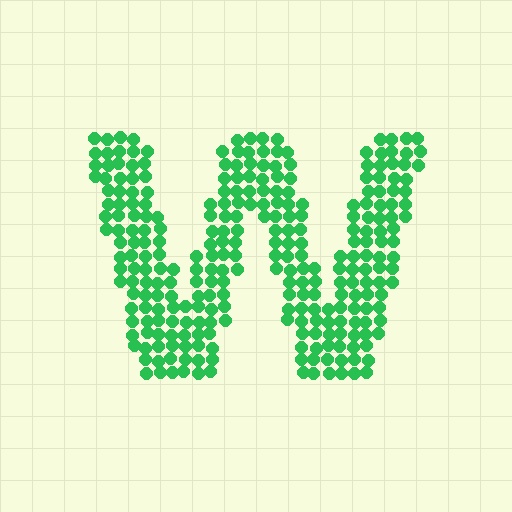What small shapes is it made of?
It is made of small circles.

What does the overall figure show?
The overall figure shows the letter W.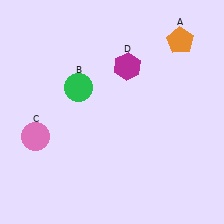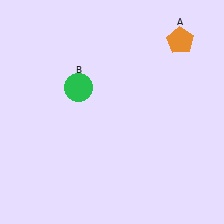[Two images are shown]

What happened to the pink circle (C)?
The pink circle (C) was removed in Image 2. It was in the bottom-left area of Image 1.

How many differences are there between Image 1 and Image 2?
There are 2 differences between the two images.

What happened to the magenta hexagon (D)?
The magenta hexagon (D) was removed in Image 2. It was in the top-right area of Image 1.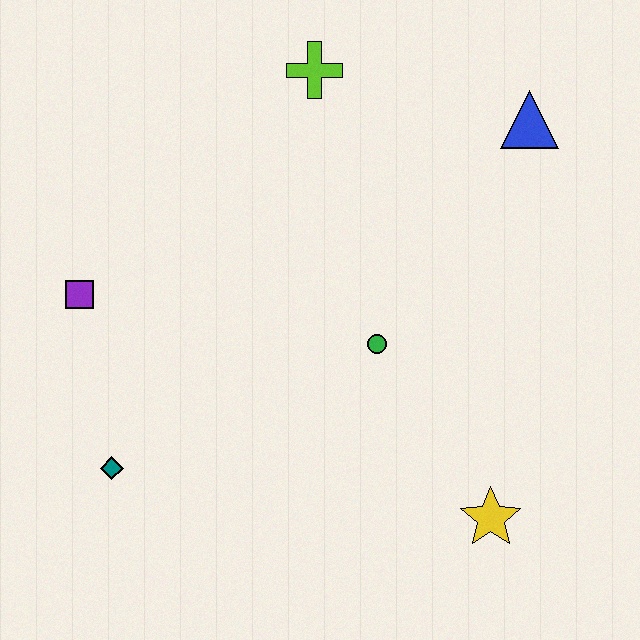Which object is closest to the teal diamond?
The purple square is closest to the teal diamond.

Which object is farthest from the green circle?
The purple square is farthest from the green circle.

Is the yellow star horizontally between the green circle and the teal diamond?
No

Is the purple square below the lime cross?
Yes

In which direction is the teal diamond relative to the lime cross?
The teal diamond is below the lime cross.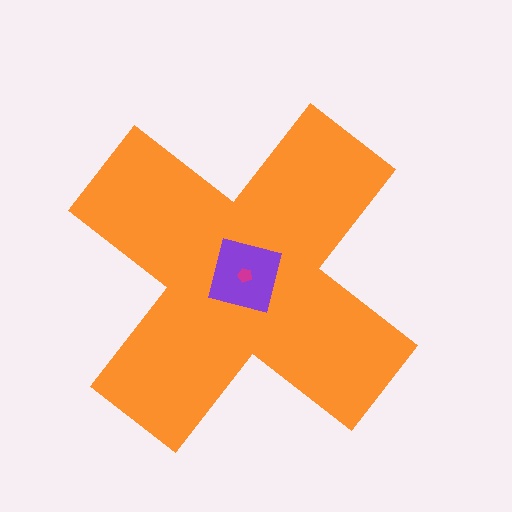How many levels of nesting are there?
3.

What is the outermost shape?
The orange cross.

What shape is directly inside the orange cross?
The purple square.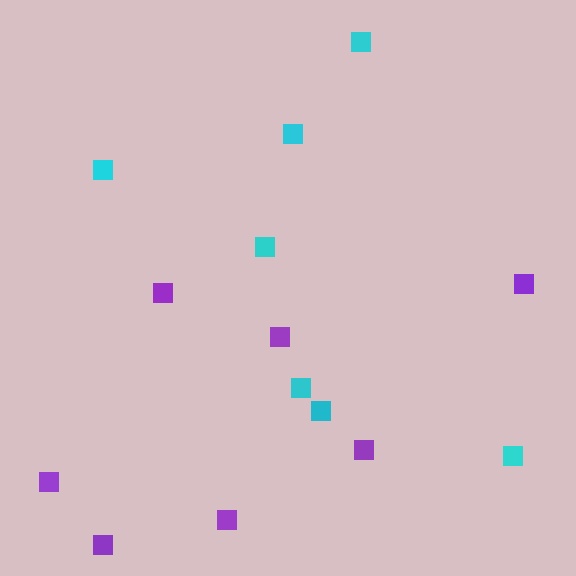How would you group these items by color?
There are 2 groups: one group of purple squares (7) and one group of cyan squares (7).